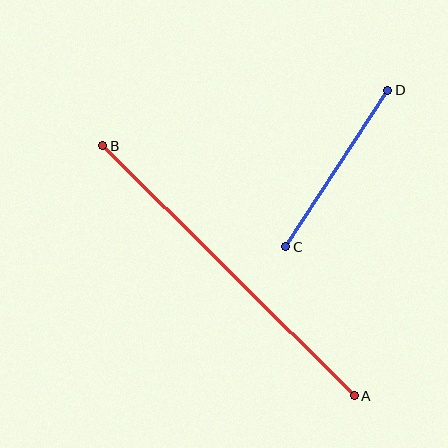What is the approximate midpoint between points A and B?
The midpoint is at approximately (228, 271) pixels.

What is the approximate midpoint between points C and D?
The midpoint is at approximately (337, 169) pixels.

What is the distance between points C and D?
The distance is approximately 187 pixels.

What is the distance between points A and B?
The distance is approximately 355 pixels.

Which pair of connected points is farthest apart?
Points A and B are farthest apart.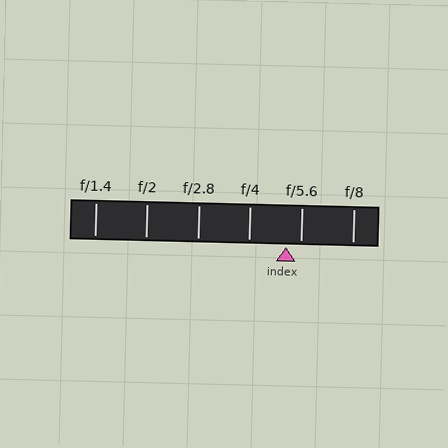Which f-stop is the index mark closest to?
The index mark is closest to f/5.6.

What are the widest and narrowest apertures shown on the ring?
The widest aperture shown is f/1.4 and the narrowest is f/8.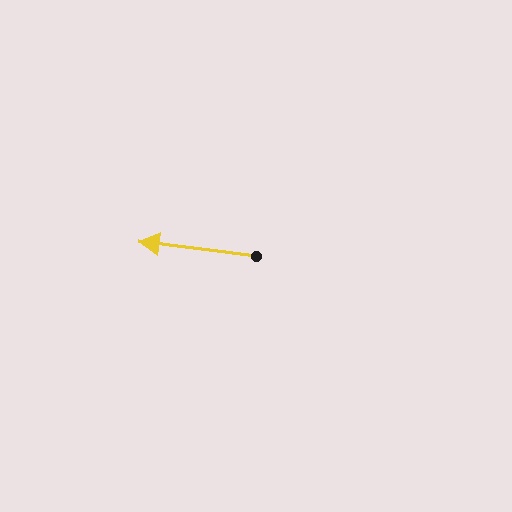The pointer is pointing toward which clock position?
Roughly 9 o'clock.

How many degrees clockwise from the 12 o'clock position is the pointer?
Approximately 277 degrees.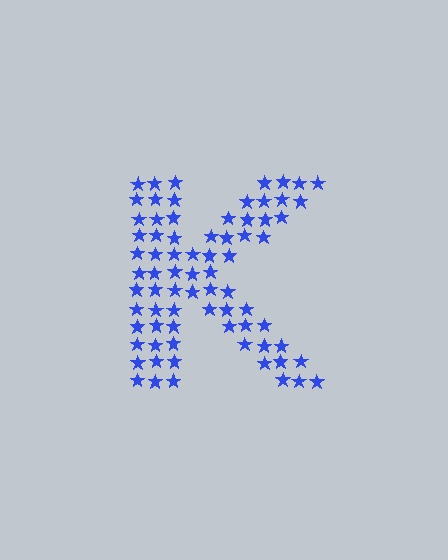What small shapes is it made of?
It is made of small stars.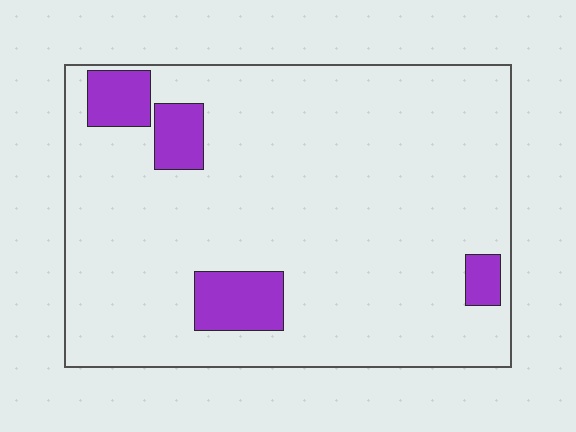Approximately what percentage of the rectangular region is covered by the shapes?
Approximately 10%.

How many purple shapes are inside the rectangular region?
4.